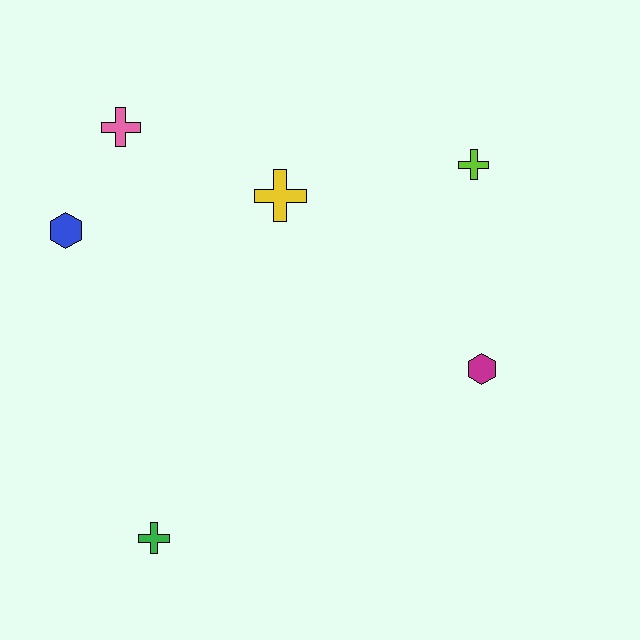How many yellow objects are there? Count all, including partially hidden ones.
There is 1 yellow object.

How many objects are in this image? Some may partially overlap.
There are 6 objects.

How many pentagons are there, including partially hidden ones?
There are no pentagons.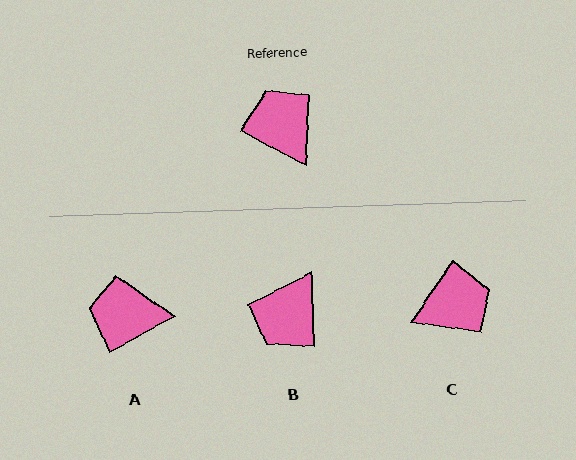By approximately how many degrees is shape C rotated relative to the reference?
Approximately 96 degrees clockwise.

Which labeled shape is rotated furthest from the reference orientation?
B, about 120 degrees away.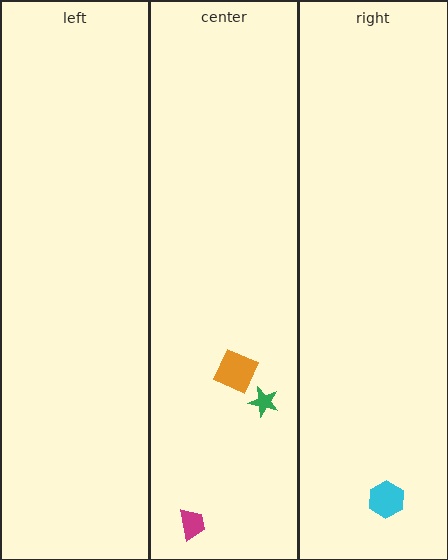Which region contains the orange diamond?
The center region.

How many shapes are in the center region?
3.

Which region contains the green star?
The center region.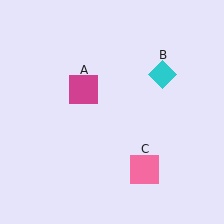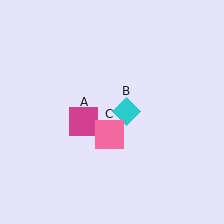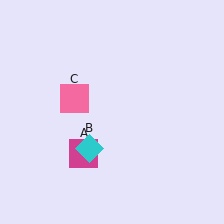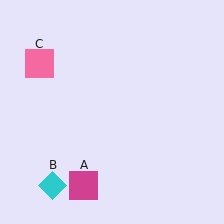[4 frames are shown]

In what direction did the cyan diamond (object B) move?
The cyan diamond (object B) moved down and to the left.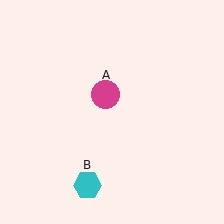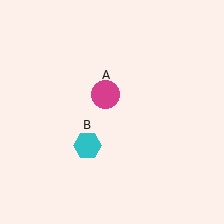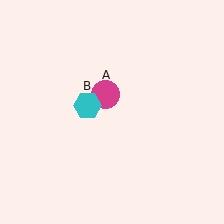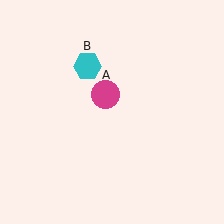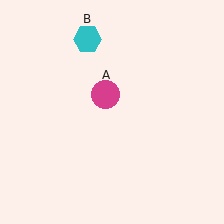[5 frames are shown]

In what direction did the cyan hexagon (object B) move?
The cyan hexagon (object B) moved up.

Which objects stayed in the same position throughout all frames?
Magenta circle (object A) remained stationary.